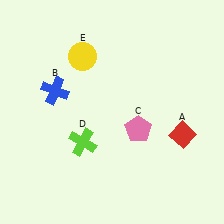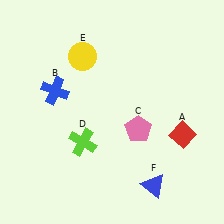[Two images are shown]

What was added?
A blue triangle (F) was added in Image 2.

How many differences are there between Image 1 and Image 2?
There is 1 difference between the two images.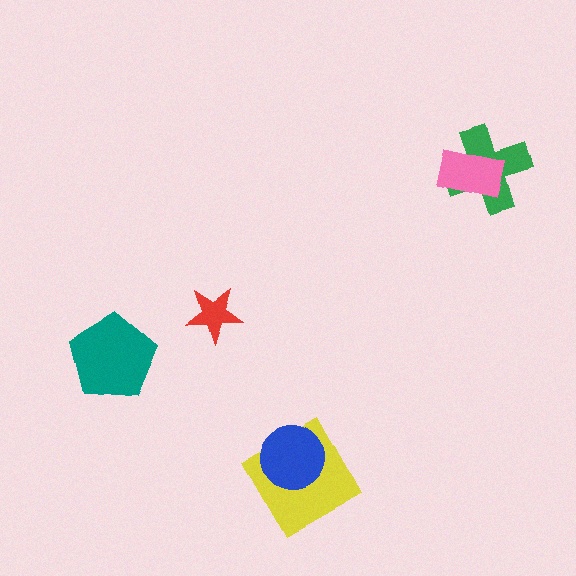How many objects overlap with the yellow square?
1 object overlaps with the yellow square.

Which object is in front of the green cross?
The pink rectangle is in front of the green cross.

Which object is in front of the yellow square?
The blue circle is in front of the yellow square.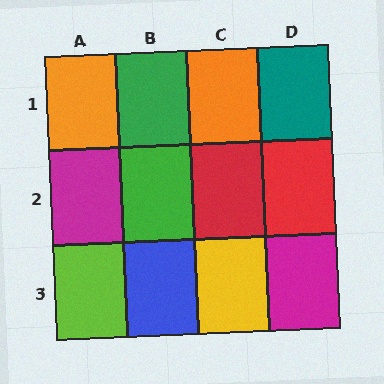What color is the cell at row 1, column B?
Green.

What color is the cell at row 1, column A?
Orange.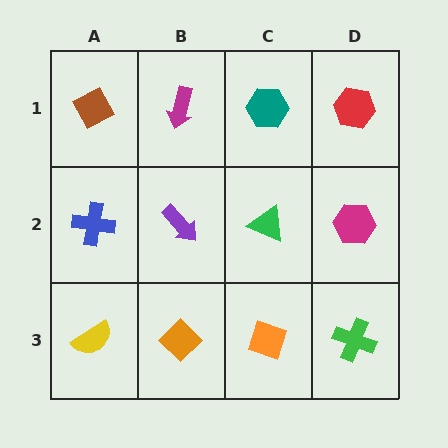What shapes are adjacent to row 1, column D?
A magenta hexagon (row 2, column D), a teal hexagon (row 1, column C).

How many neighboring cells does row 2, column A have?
3.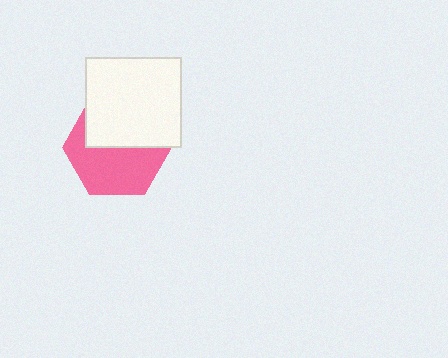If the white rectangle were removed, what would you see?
You would see the complete pink hexagon.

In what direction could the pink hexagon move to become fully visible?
The pink hexagon could move down. That would shift it out from behind the white rectangle entirely.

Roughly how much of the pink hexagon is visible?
About half of it is visible (roughly 56%).